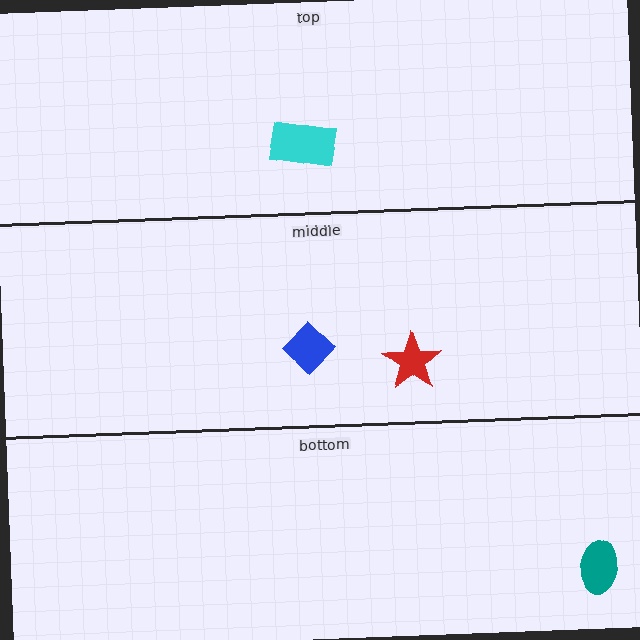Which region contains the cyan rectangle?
The top region.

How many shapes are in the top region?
1.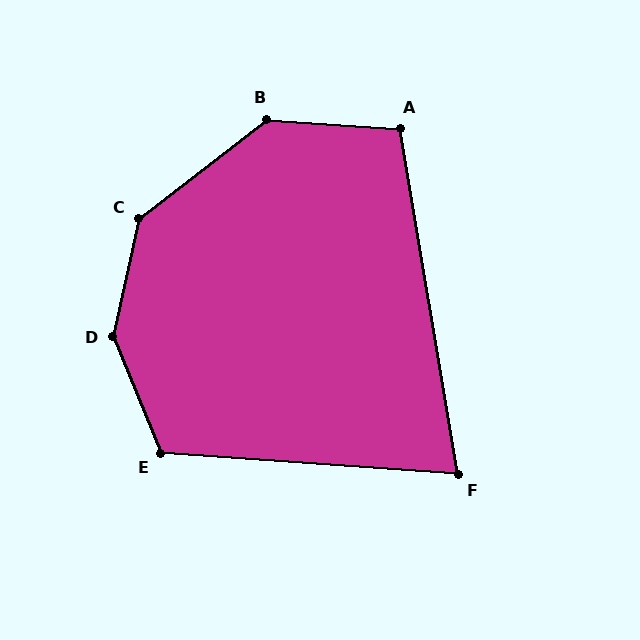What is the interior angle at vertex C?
Approximately 140 degrees (obtuse).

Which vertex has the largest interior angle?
D, at approximately 145 degrees.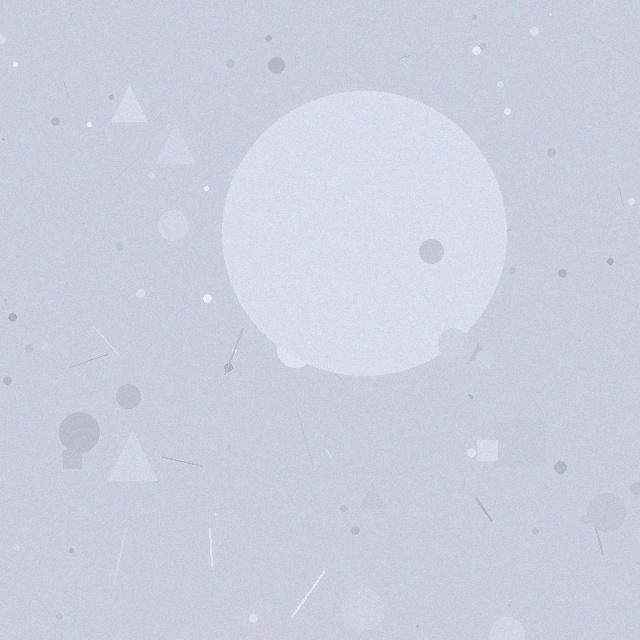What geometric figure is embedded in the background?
A circle is embedded in the background.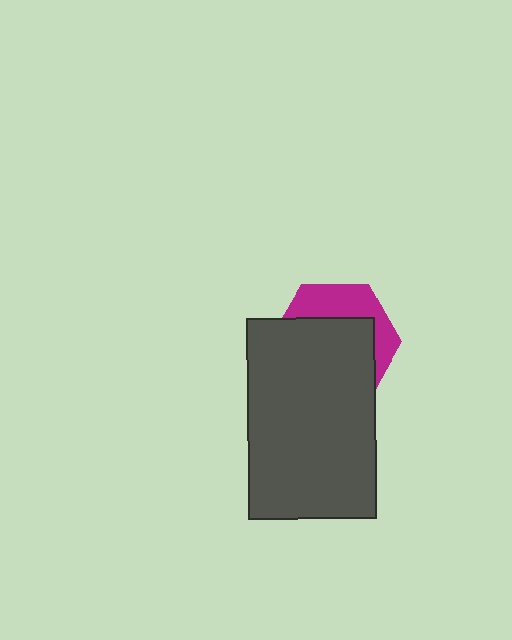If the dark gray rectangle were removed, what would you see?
You would see the complete magenta hexagon.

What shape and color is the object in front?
The object in front is a dark gray rectangle.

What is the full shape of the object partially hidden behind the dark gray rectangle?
The partially hidden object is a magenta hexagon.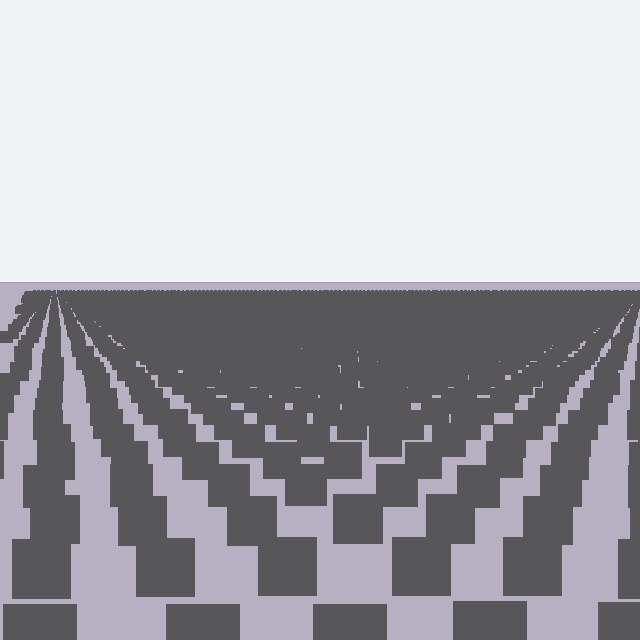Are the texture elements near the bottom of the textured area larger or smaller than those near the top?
Larger. Near the bottom, elements are closer to the viewer and appear at a bigger on-screen size.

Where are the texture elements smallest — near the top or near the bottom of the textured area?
Near the top.